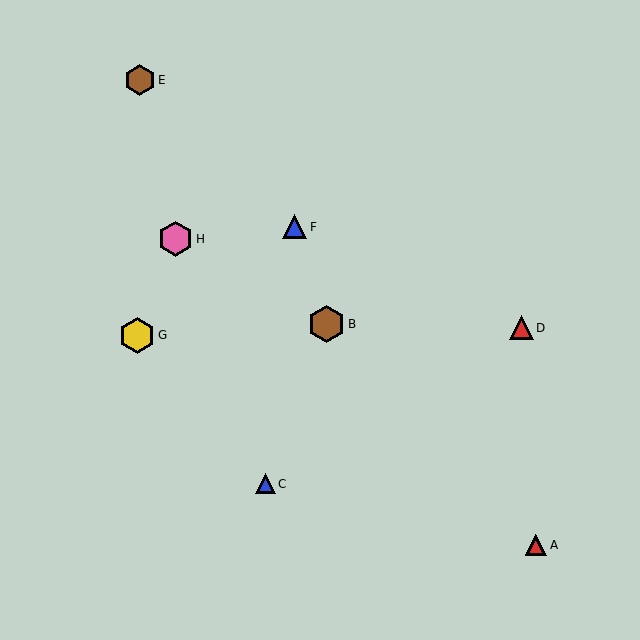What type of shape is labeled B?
Shape B is a brown hexagon.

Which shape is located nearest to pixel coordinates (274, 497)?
The blue triangle (labeled C) at (265, 484) is nearest to that location.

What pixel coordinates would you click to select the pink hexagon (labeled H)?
Click at (176, 239) to select the pink hexagon H.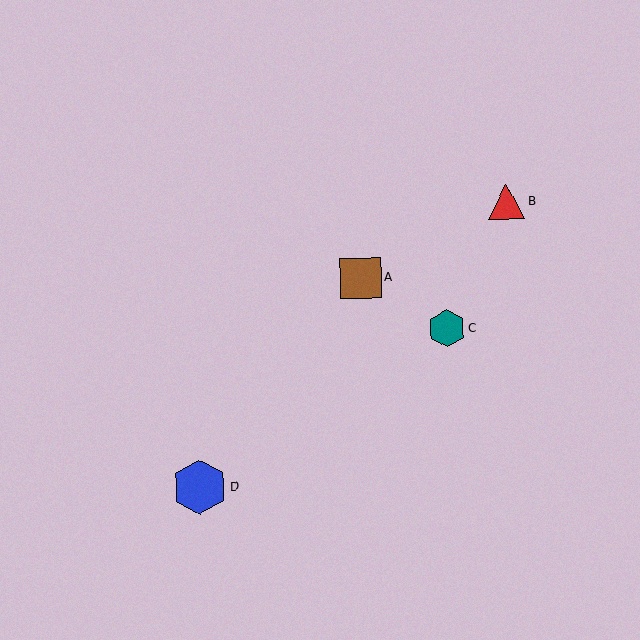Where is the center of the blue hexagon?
The center of the blue hexagon is at (200, 487).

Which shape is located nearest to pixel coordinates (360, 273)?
The brown square (labeled A) at (361, 278) is nearest to that location.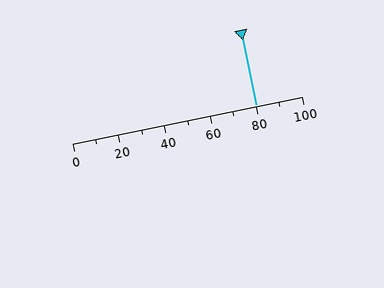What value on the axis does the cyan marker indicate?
The marker indicates approximately 80.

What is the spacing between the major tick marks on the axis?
The major ticks are spaced 20 apart.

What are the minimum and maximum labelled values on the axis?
The axis runs from 0 to 100.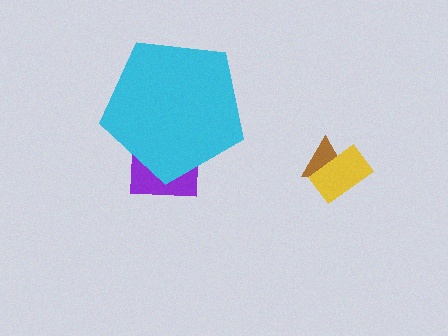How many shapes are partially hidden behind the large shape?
1 shape is partially hidden.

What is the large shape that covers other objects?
A cyan pentagon.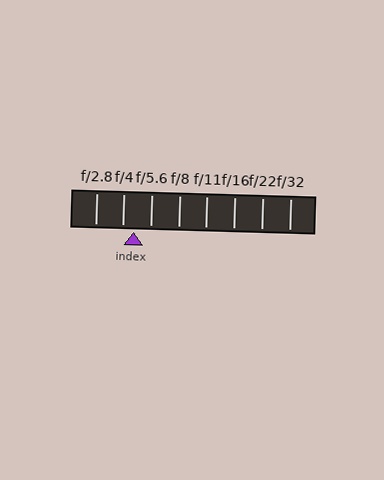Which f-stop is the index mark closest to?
The index mark is closest to f/4.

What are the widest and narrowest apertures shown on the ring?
The widest aperture shown is f/2.8 and the narrowest is f/32.